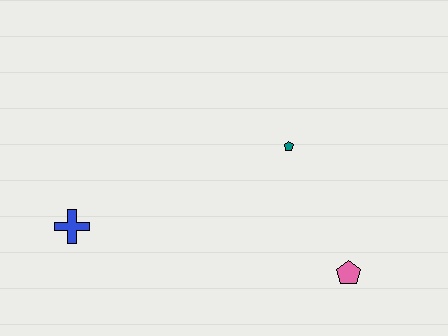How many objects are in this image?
There are 3 objects.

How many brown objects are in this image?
There are no brown objects.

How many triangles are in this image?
There are no triangles.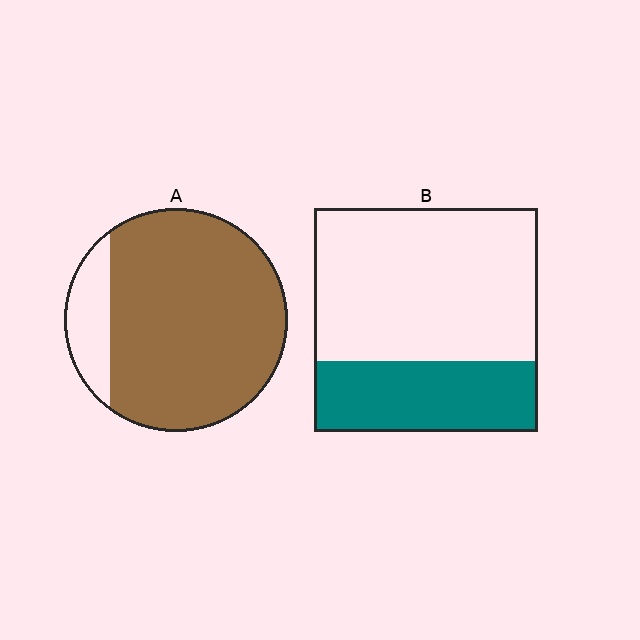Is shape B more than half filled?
No.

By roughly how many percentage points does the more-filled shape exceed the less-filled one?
By roughly 55 percentage points (A over B).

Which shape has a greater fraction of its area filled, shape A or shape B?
Shape A.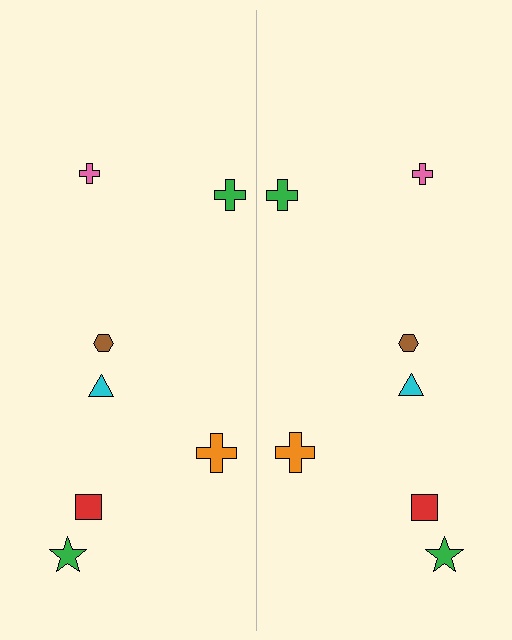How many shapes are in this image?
There are 14 shapes in this image.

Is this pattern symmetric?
Yes, this pattern has bilateral (reflection) symmetry.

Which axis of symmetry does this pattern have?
The pattern has a vertical axis of symmetry running through the center of the image.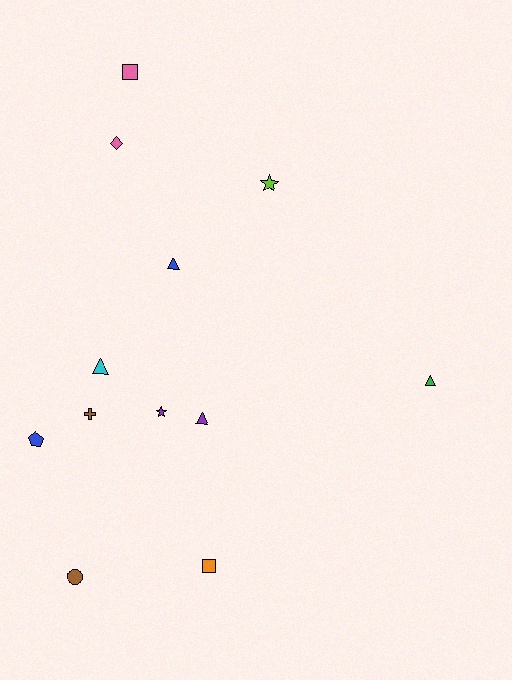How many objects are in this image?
There are 12 objects.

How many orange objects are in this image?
There is 1 orange object.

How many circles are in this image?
There is 1 circle.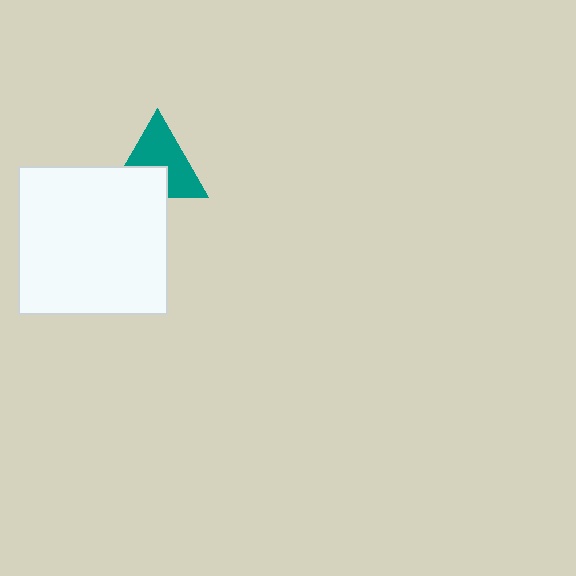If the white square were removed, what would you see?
You would see the complete teal triangle.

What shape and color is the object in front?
The object in front is a white square.